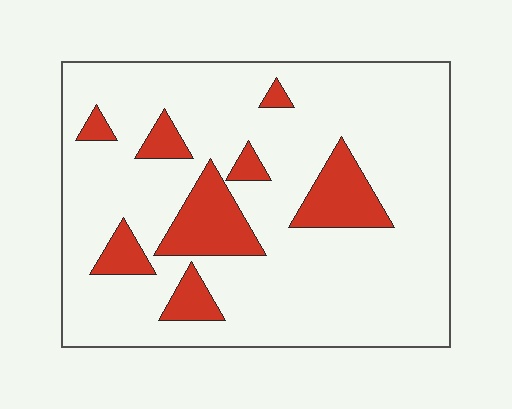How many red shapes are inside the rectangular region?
8.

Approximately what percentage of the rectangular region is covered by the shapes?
Approximately 15%.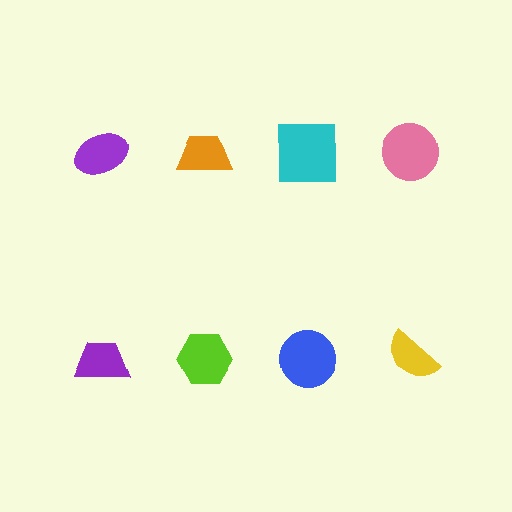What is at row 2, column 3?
A blue circle.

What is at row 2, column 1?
A purple trapezoid.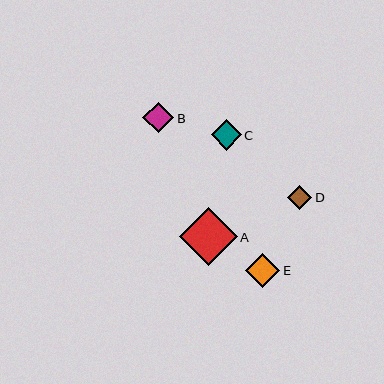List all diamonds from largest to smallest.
From largest to smallest: A, E, B, C, D.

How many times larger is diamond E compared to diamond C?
Diamond E is approximately 1.1 times the size of diamond C.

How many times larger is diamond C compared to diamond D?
Diamond C is approximately 1.2 times the size of diamond D.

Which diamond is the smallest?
Diamond D is the smallest with a size of approximately 25 pixels.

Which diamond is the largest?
Diamond A is the largest with a size of approximately 58 pixels.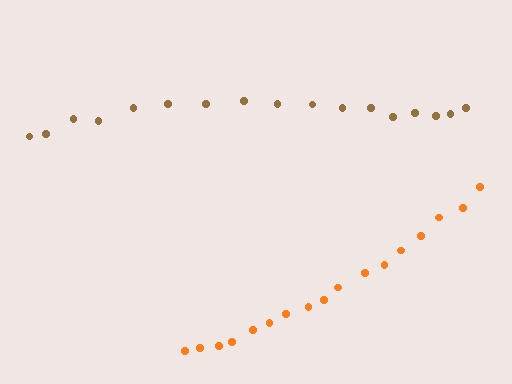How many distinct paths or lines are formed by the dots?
There are 2 distinct paths.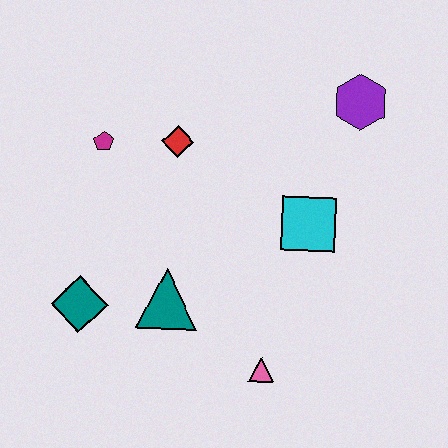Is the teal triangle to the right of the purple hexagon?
No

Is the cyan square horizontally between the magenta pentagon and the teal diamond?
No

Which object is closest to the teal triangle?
The teal diamond is closest to the teal triangle.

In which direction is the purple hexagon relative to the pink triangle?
The purple hexagon is above the pink triangle.